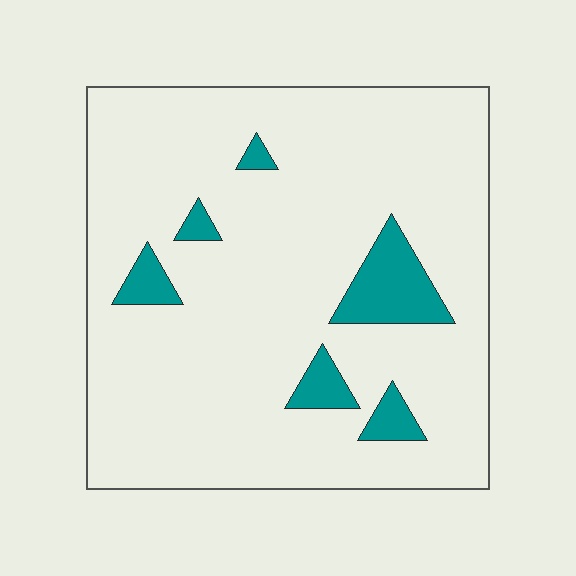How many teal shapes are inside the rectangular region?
6.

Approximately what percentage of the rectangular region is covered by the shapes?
Approximately 10%.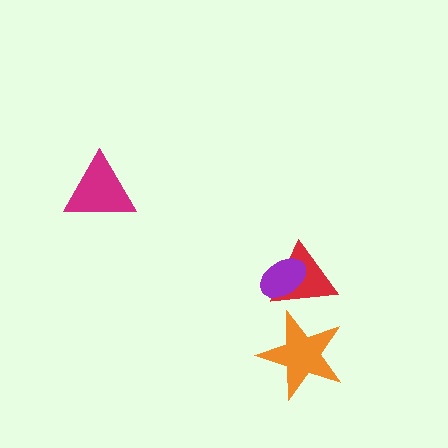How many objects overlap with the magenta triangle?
0 objects overlap with the magenta triangle.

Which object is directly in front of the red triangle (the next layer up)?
The purple ellipse is directly in front of the red triangle.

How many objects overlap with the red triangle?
2 objects overlap with the red triangle.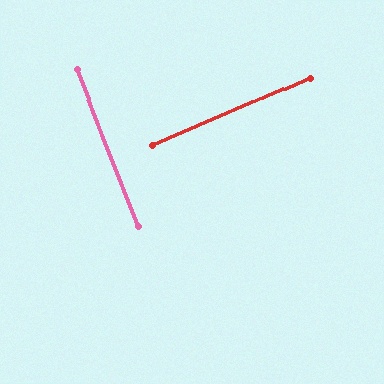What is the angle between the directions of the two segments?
Approximately 88 degrees.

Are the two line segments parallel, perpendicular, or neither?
Perpendicular — they meet at approximately 88°.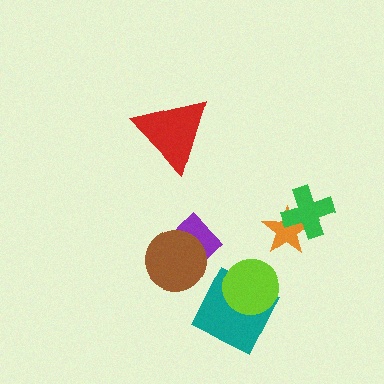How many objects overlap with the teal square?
1 object overlaps with the teal square.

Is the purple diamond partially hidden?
Yes, it is partially covered by another shape.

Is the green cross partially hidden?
No, no other shape covers it.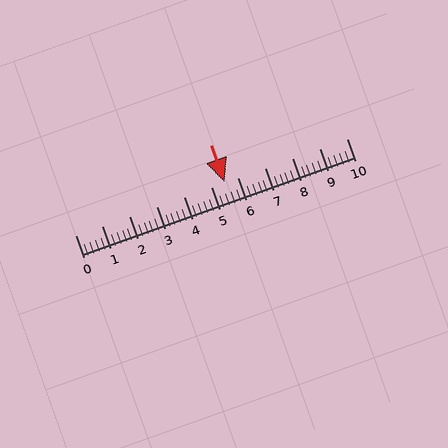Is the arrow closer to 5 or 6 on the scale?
The arrow is closer to 6.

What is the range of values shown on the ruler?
The ruler shows values from 0 to 10.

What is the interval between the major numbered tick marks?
The major tick marks are spaced 1 units apart.